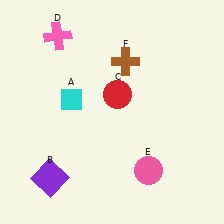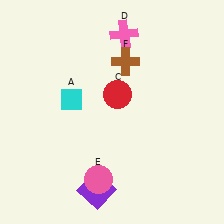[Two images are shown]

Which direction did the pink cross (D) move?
The pink cross (D) moved right.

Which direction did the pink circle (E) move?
The pink circle (E) moved left.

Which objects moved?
The objects that moved are: the purple square (B), the pink cross (D), the pink circle (E).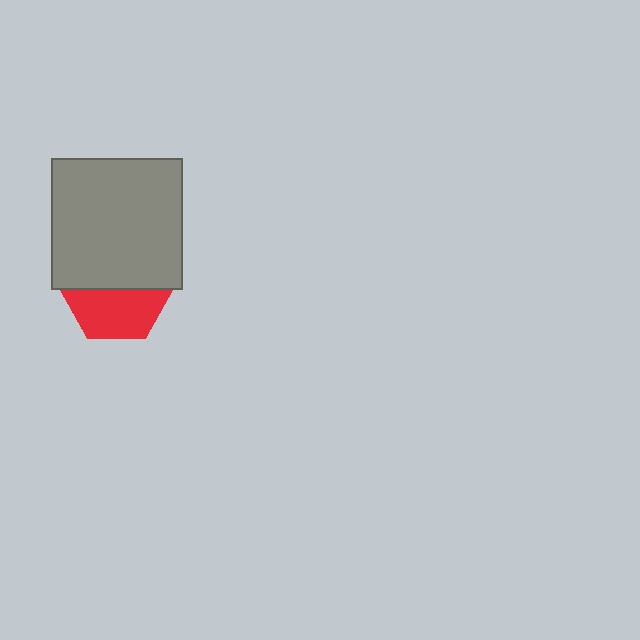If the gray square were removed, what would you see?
You would see the complete red hexagon.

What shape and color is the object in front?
The object in front is a gray square.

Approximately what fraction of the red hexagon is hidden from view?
Roughly 51% of the red hexagon is hidden behind the gray square.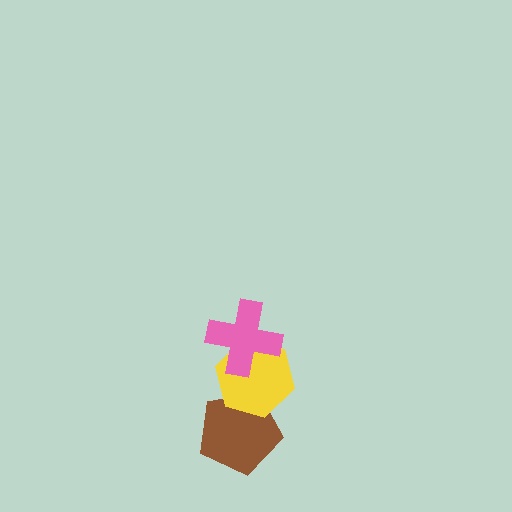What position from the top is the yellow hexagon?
The yellow hexagon is 2nd from the top.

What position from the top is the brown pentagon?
The brown pentagon is 3rd from the top.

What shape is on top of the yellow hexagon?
The pink cross is on top of the yellow hexagon.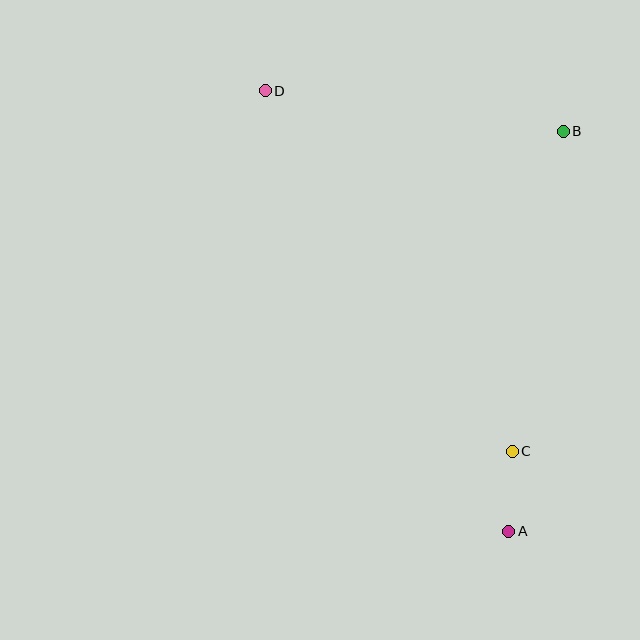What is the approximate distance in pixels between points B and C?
The distance between B and C is approximately 324 pixels.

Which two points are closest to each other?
Points A and C are closest to each other.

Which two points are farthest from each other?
Points A and D are farthest from each other.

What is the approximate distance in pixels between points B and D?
The distance between B and D is approximately 300 pixels.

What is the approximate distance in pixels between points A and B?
The distance between A and B is approximately 404 pixels.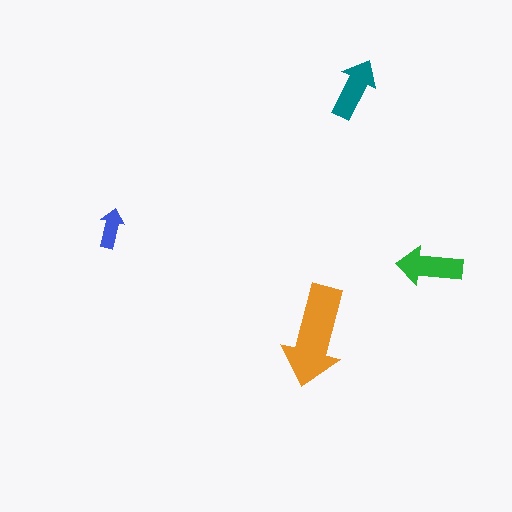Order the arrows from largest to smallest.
the orange one, the green one, the teal one, the blue one.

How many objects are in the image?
There are 4 objects in the image.